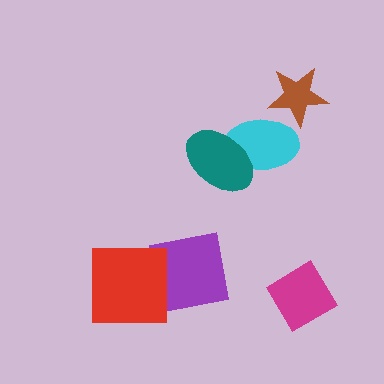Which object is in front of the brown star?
The cyan ellipse is in front of the brown star.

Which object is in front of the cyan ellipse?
The teal ellipse is in front of the cyan ellipse.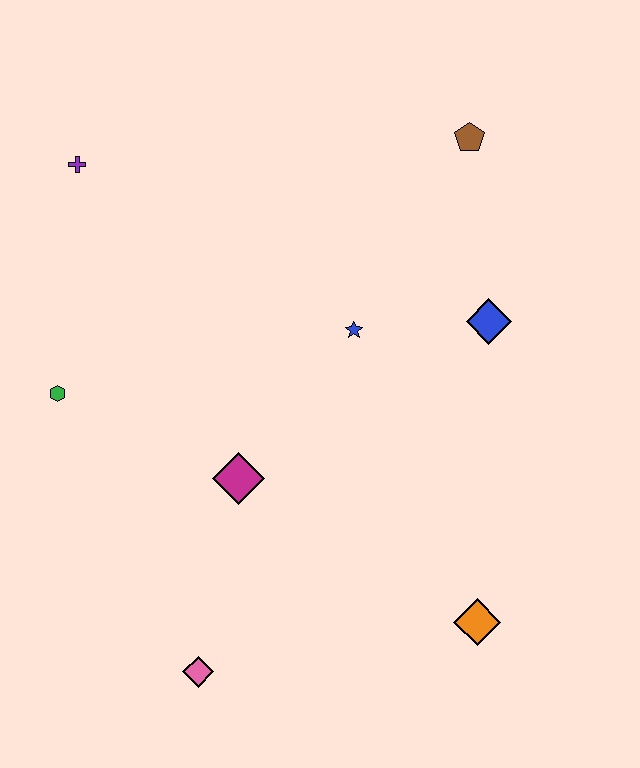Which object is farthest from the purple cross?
The orange diamond is farthest from the purple cross.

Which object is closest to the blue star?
The blue diamond is closest to the blue star.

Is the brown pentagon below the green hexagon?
No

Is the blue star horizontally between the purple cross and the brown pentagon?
Yes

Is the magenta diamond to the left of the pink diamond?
No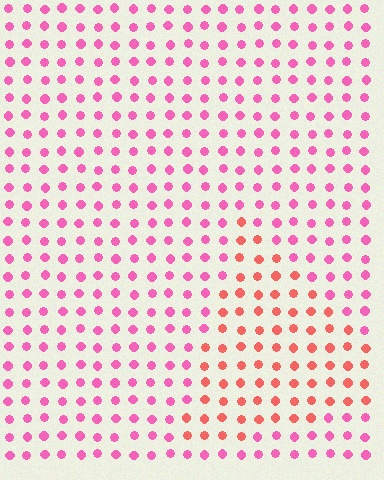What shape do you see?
I see a triangle.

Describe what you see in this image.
The image is filled with small pink elements in a uniform arrangement. A triangle-shaped region is visible where the elements are tinted to a slightly different hue, forming a subtle color boundary.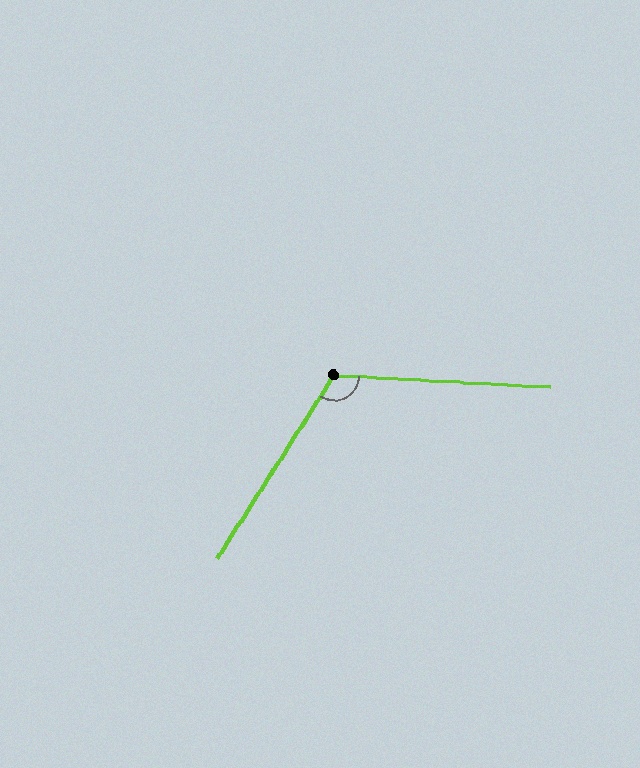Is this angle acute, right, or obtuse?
It is obtuse.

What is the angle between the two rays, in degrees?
Approximately 120 degrees.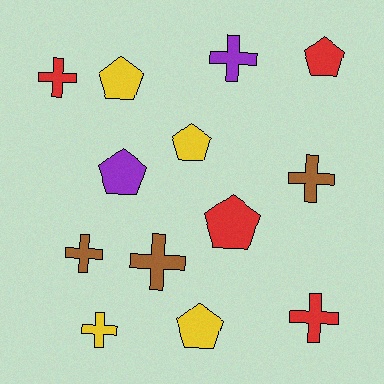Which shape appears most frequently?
Cross, with 7 objects.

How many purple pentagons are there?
There is 1 purple pentagon.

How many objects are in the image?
There are 13 objects.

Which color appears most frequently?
Yellow, with 4 objects.